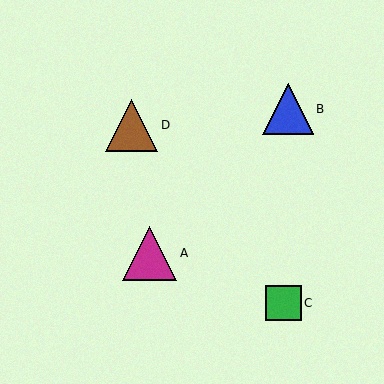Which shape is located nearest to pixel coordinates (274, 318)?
The green square (labeled C) at (283, 303) is nearest to that location.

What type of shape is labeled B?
Shape B is a blue triangle.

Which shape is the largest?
The magenta triangle (labeled A) is the largest.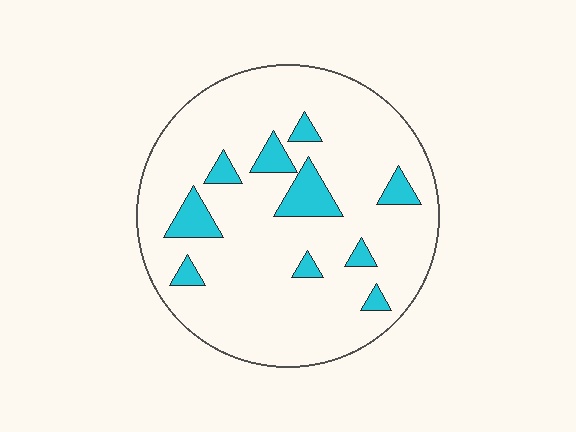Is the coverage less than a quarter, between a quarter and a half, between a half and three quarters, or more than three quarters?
Less than a quarter.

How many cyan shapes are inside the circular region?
10.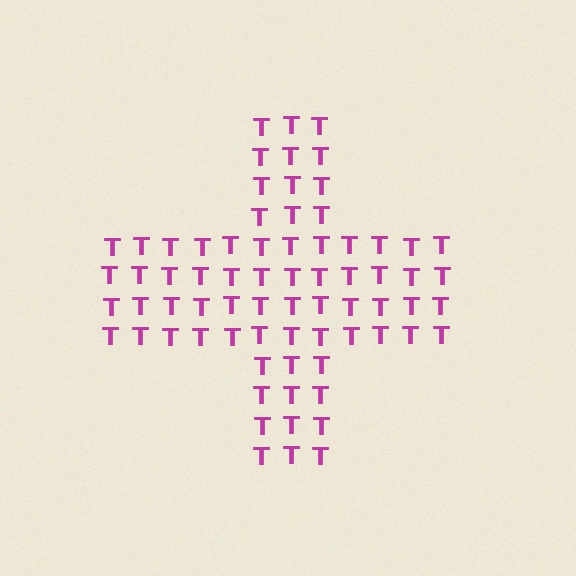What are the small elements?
The small elements are letter T's.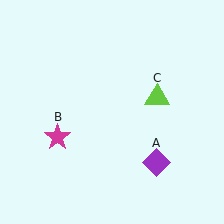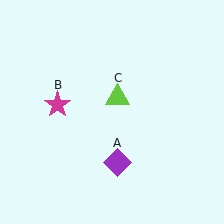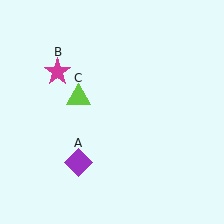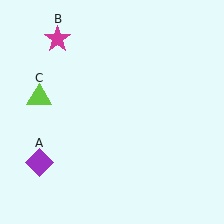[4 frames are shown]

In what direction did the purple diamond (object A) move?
The purple diamond (object A) moved left.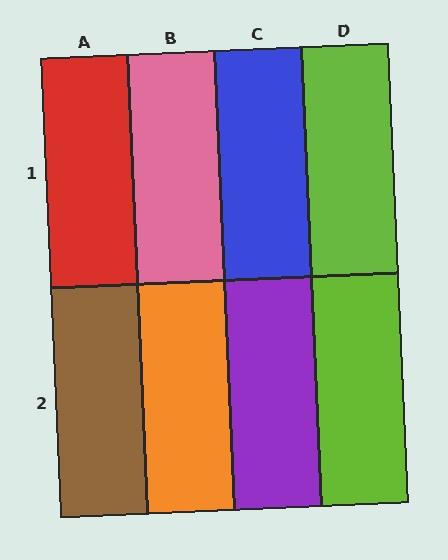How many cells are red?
1 cell is red.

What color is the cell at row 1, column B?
Pink.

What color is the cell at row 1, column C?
Blue.